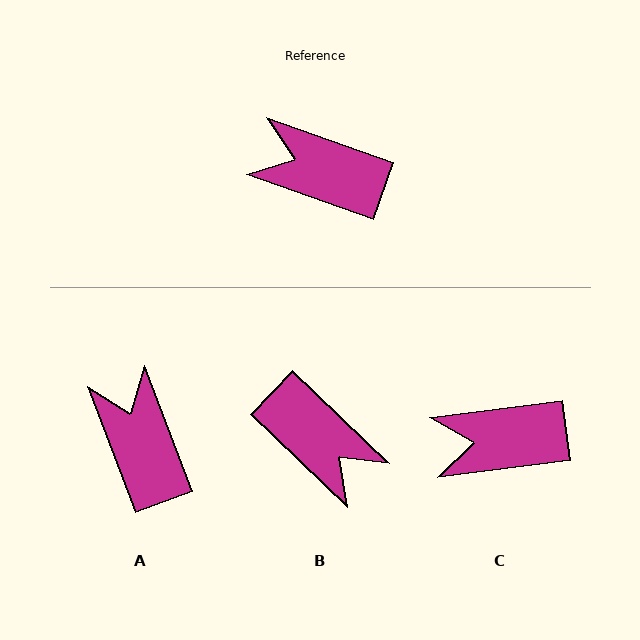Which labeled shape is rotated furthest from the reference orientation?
B, about 156 degrees away.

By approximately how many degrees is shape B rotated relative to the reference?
Approximately 156 degrees counter-clockwise.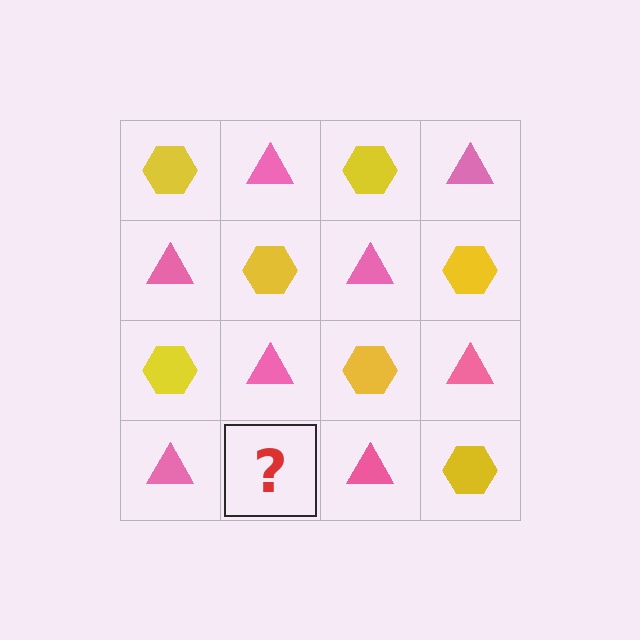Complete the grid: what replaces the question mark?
The question mark should be replaced with a yellow hexagon.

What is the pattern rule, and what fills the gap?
The rule is that it alternates yellow hexagon and pink triangle in a checkerboard pattern. The gap should be filled with a yellow hexagon.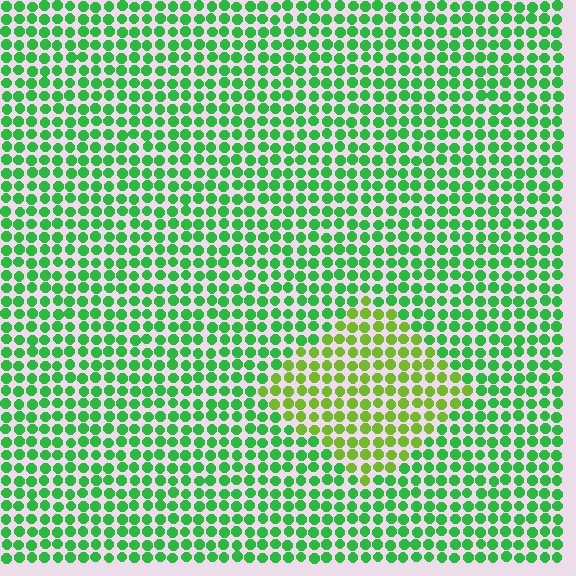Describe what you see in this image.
The image is filled with small green elements in a uniform arrangement. A diamond-shaped region is visible where the elements are tinted to a slightly different hue, forming a subtle color boundary.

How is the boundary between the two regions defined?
The boundary is defined purely by a slight shift in hue (about 39 degrees). Spacing, size, and orientation are identical on both sides.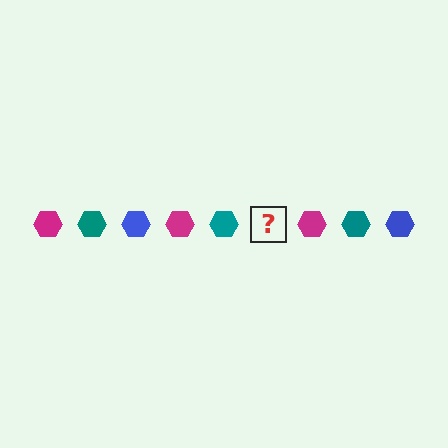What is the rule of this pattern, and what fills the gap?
The rule is that the pattern cycles through magenta, teal, blue hexagons. The gap should be filled with a blue hexagon.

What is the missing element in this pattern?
The missing element is a blue hexagon.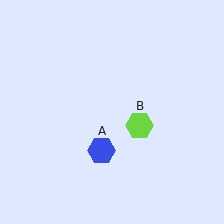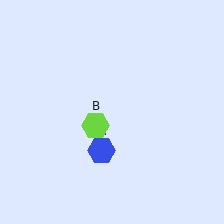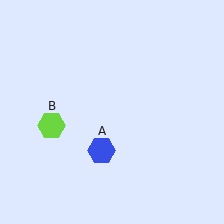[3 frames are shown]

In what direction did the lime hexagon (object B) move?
The lime hexagon (object B) moved left.